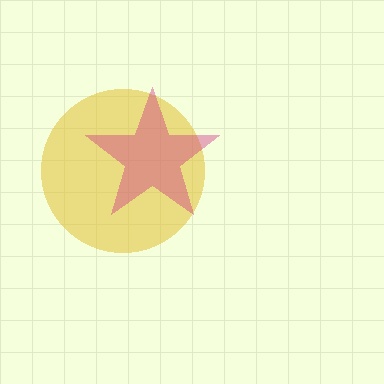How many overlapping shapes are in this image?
There are 2 overlapping shapes in the image.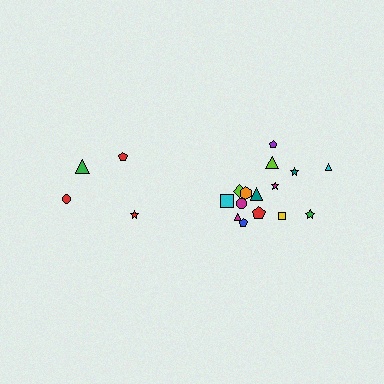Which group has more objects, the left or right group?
The right group.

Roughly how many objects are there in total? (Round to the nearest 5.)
Roughly 20 objects in total.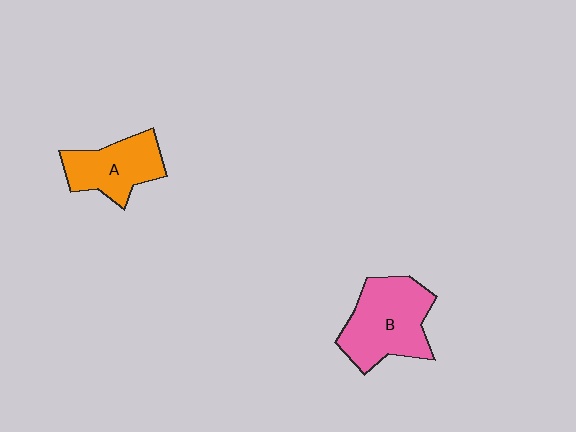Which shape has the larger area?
Shape B (pink).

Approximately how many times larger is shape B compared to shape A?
Approximately 1.4 times.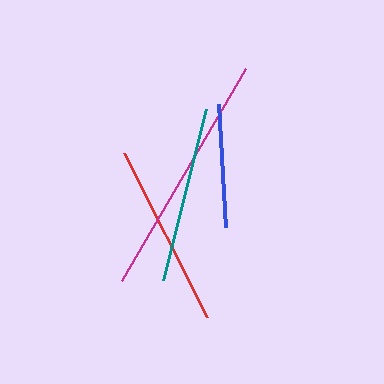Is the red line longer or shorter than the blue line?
The red line is longer than the blue line.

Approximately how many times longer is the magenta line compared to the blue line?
The magenta line is approximately 2.0 times the length of the blue line.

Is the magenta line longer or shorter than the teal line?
The magenta line is longer than the teal line.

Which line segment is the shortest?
The blue line is the shortest at approximately 124 pixels.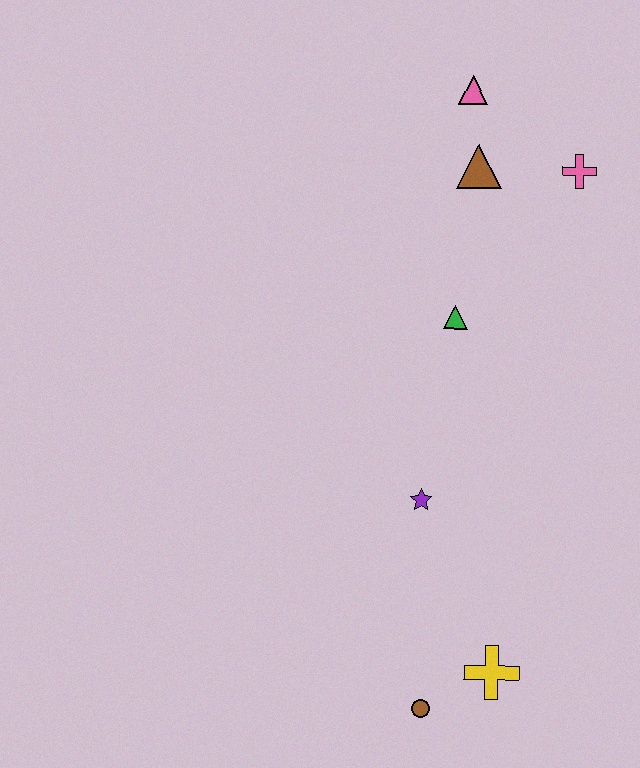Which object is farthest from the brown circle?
The pink triangle is farthest from the brown circle.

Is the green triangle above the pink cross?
No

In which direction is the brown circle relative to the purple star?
The brown circle is below the purple star.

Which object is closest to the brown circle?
The yellow cross is closest to the brown circle.